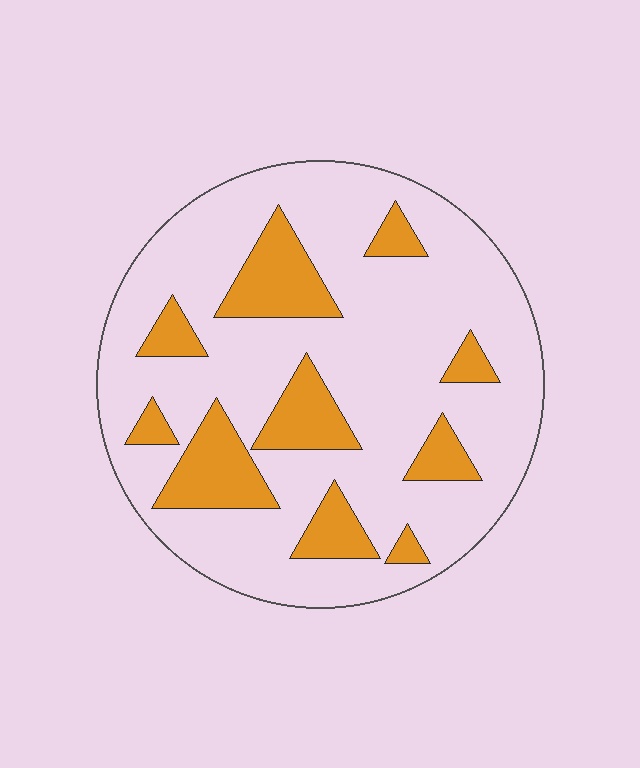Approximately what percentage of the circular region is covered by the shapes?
Approximately 20%.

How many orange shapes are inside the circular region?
10.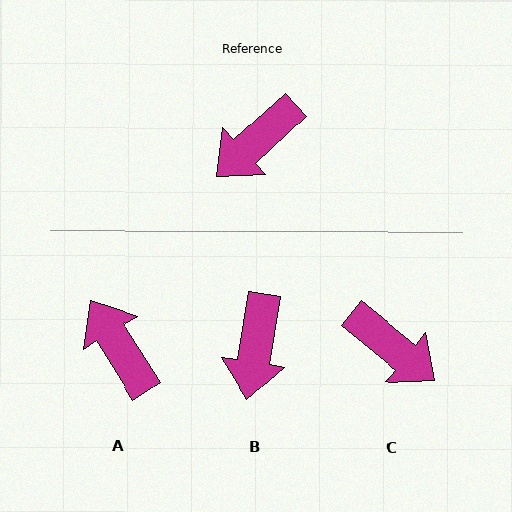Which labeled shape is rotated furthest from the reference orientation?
A, about 100 degrees away.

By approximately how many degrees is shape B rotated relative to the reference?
Approximately 38 degrees counter-clockwise.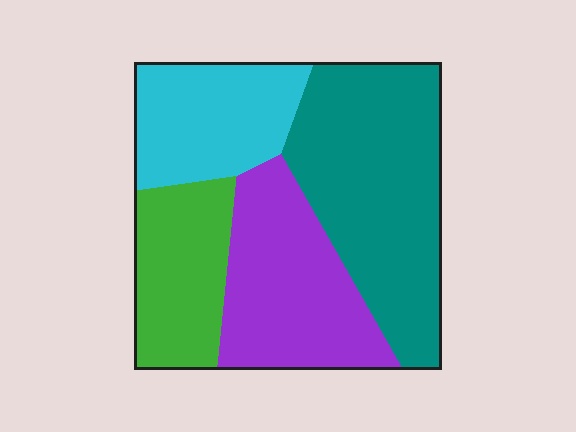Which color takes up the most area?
Teal, at roughly 35%.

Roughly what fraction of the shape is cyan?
Cyan covers about 20% of the shape.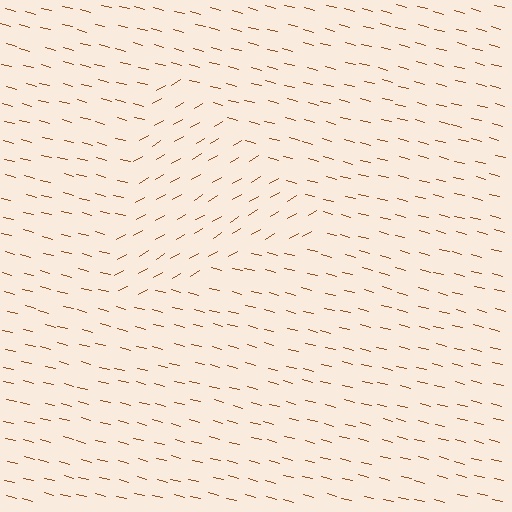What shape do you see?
I see a triangle.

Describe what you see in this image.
The image is filled with small brown line segments. A triangle region in the image has lines oriented differently from the surrounding lines, creating a visible texture boundary.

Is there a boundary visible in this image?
Yes, there is a texture boundary formed by a change in line orientation.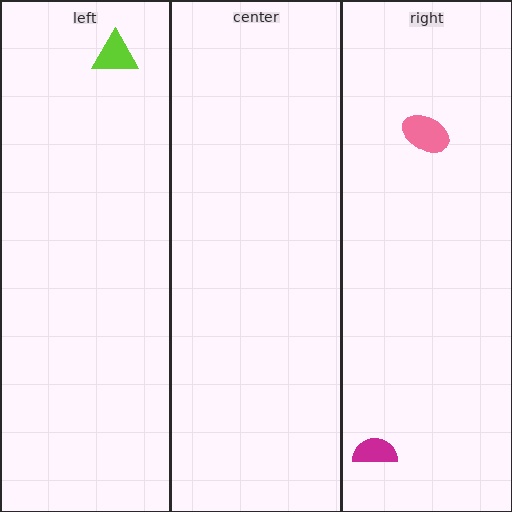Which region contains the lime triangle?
The left region.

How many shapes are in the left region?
1.